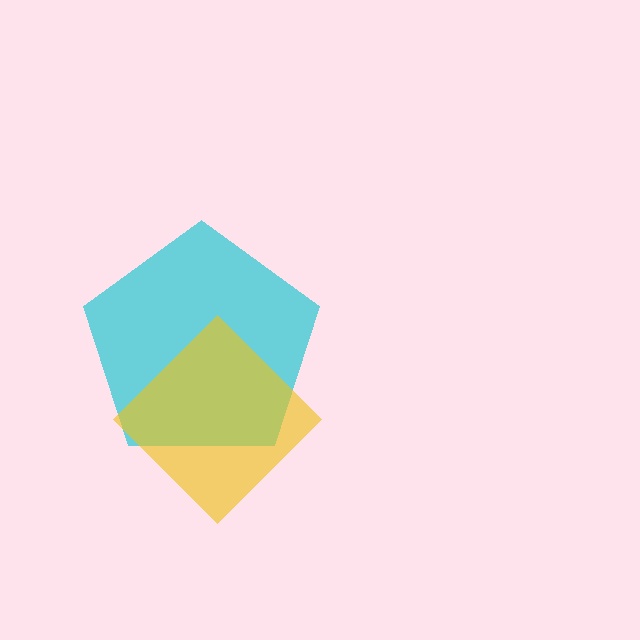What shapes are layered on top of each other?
The layered shapes are: a cyan pentagon, a yellow diamond.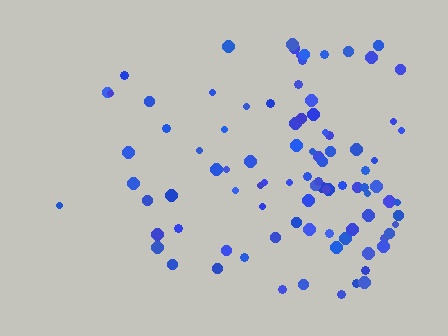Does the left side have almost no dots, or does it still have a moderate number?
Still a moderate number, just noticeably fewer than the right.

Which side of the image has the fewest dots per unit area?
The left.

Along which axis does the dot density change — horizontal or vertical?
Horizontal.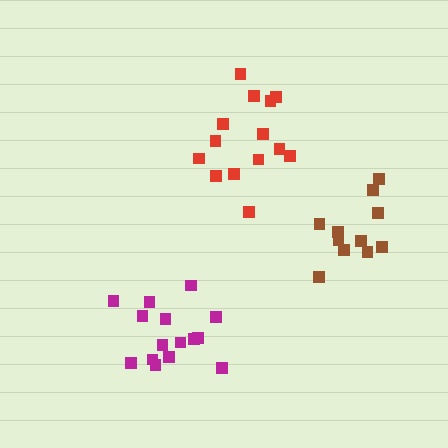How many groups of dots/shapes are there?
There are 3 groups.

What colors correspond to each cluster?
The clusters are colored: red, magenta, brown.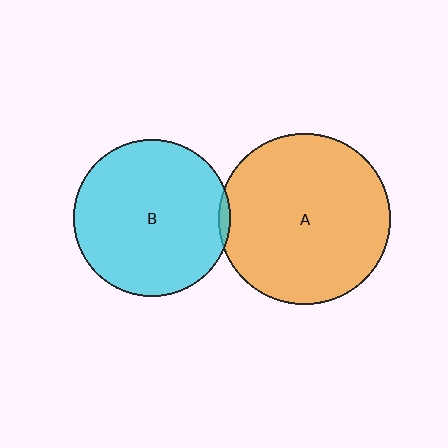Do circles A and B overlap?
Yes.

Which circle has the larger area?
Circle A (orange).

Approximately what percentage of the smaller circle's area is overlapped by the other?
Approximately 5%.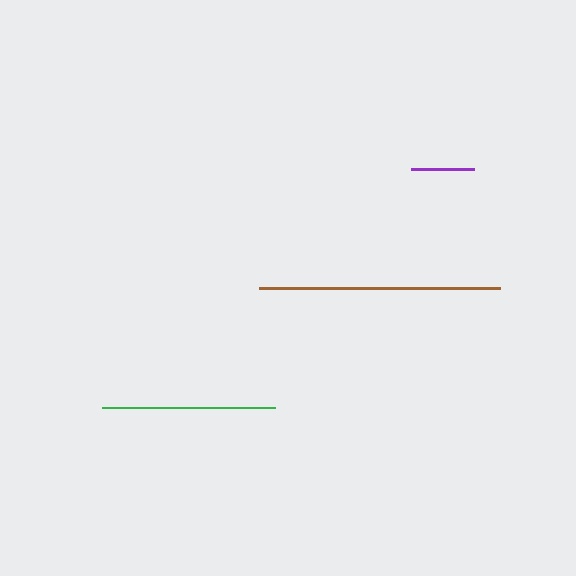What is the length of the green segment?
The green segment is approximately 173 pixels long.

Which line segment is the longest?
The brown line is the longest at approximately 241 pixels.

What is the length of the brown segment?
The brown segment is approximately 241 pixels long.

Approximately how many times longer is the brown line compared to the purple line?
The brown line is approximately 3.8 times the length of the purple line.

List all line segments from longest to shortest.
From longest to shortest: brown, green, purple.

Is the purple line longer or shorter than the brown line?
The brown line is longer than the purple line.